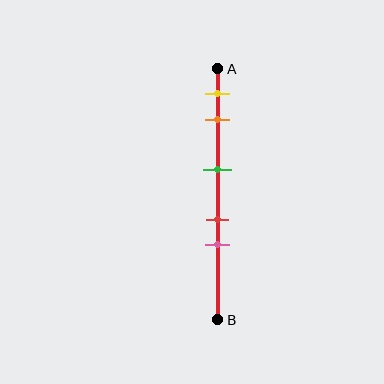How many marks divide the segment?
There are 5 marks dividing the segment.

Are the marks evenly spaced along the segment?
No, the marks are not evenly spaced.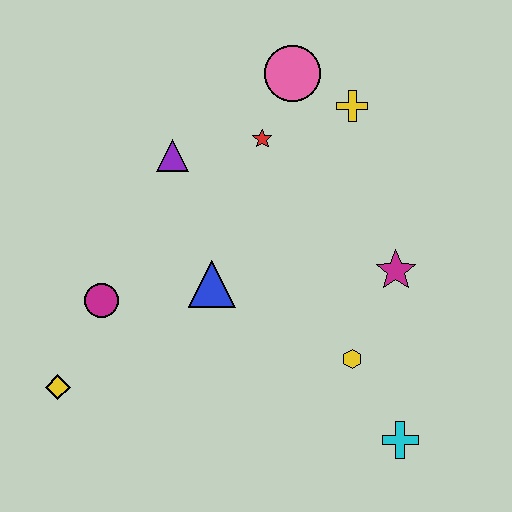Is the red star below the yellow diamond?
No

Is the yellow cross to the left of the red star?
No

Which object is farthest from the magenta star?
The yellow diamond is farthest from the magenta star.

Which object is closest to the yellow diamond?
The magenta circle is closest to the yellow diamond.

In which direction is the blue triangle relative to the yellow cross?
The blue triangle is below the yellow cross.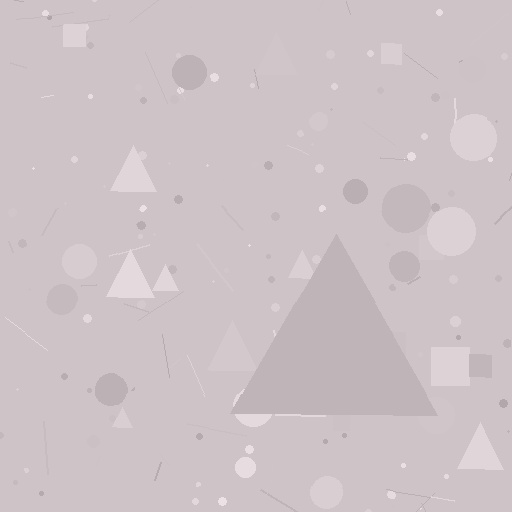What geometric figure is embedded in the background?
A triangle is embedded in the background.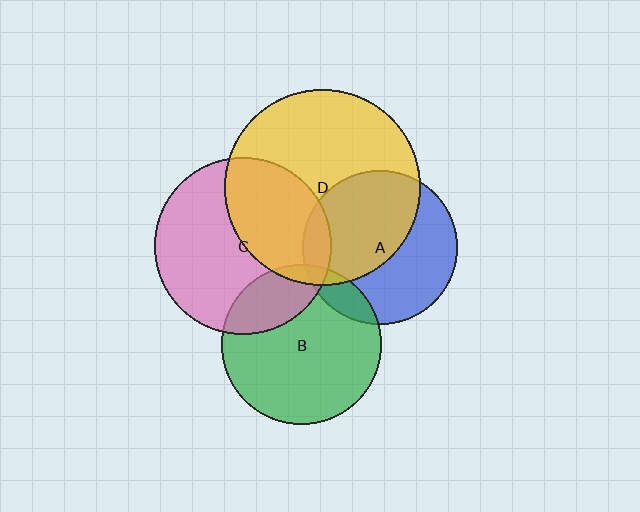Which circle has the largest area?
Circle D (yellow).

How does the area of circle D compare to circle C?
Approximately 1.2 times.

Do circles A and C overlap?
Yes.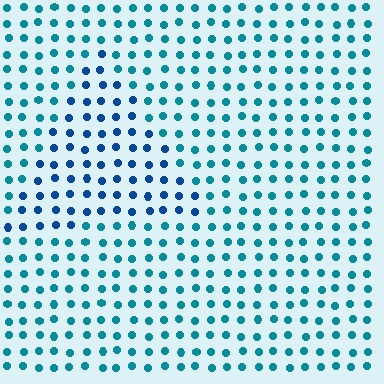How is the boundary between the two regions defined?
The boundary is defined purely by a slight shift in hue (about 29 degrees). Spacing, size, and orientation are identical on both sides.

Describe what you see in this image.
The image is filled with small teal elements in a uniform arrangement. A triangle-shaped region is visible where the elements are tinted to a slightly different hue, forming a subtle color boundary.